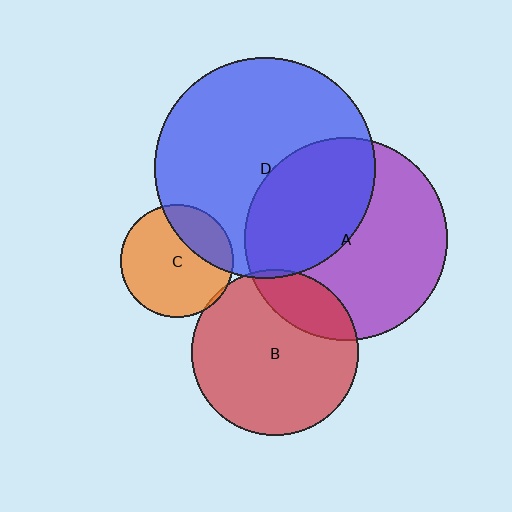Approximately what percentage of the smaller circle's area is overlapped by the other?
Approximately 40%.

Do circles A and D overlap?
Yes.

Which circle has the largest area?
Circle D (blue).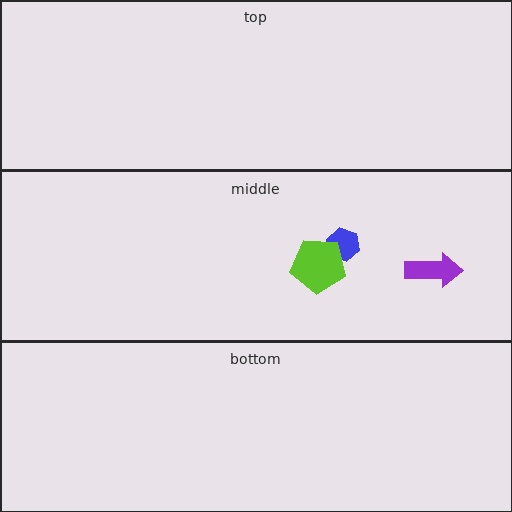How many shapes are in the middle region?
3.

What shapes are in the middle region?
The blue hexagon, the lime pentagon, the purple arrow.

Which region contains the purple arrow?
The middle region.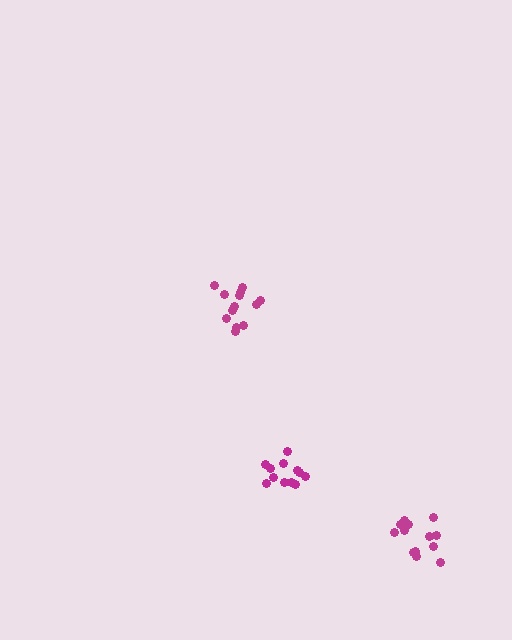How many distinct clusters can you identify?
There are 3 distinct clusters.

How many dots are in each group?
Group 1: 13 dots, Group 2: 13 dots, Group 3: 12 dots (38 total).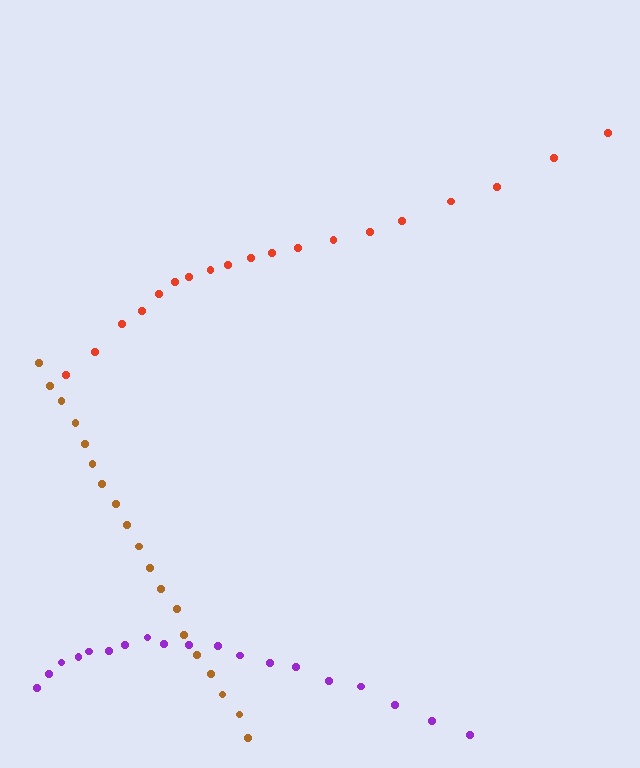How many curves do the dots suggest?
There are 3 distinct paths.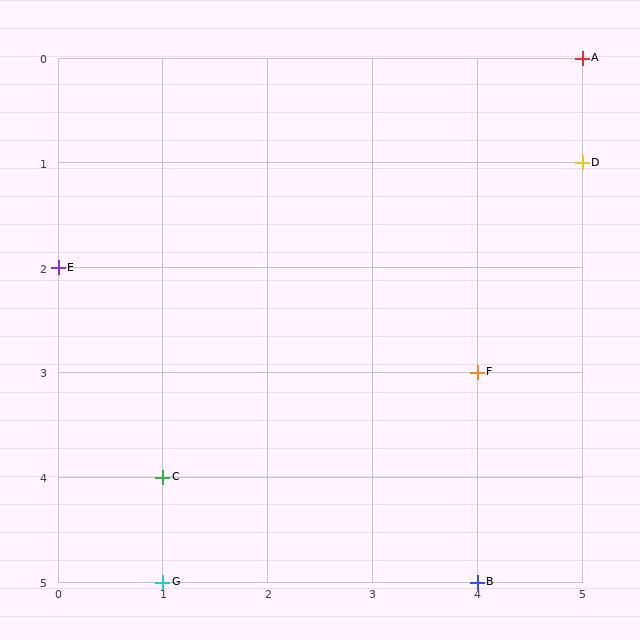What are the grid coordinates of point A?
Point A is at grid coordinates (5, 0).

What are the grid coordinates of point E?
Point E is at grid coordinates (0, 2).